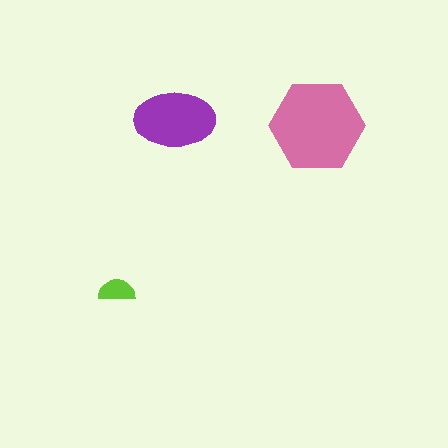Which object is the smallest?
The lime semicircle.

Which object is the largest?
The pink hexagon.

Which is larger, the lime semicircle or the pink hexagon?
The pink hexagon.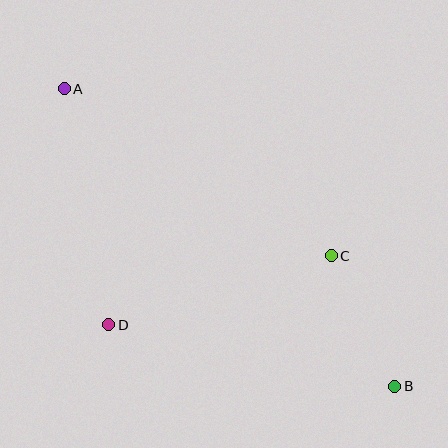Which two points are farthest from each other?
Points A and B are farthest from each other.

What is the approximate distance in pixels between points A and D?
The distance between A and D is approximately 241 pixels.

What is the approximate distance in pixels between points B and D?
The distance between B and D is approximately 292 pixels.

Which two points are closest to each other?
Points B and C are closest to each other.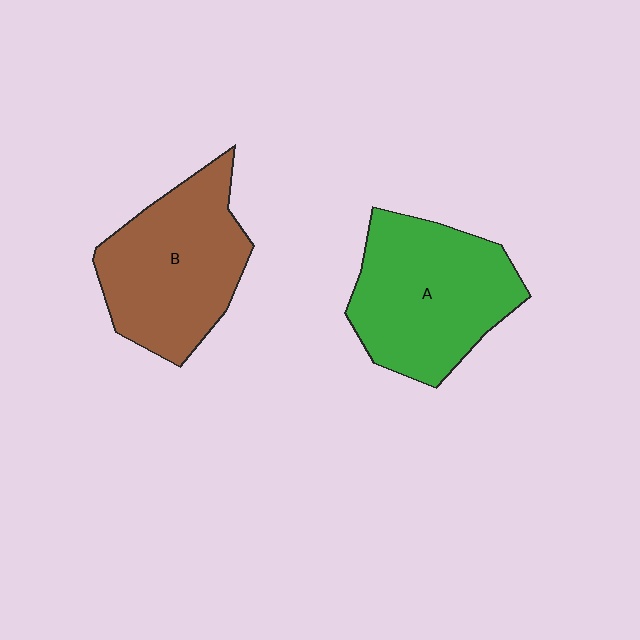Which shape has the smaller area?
Shape B (brown).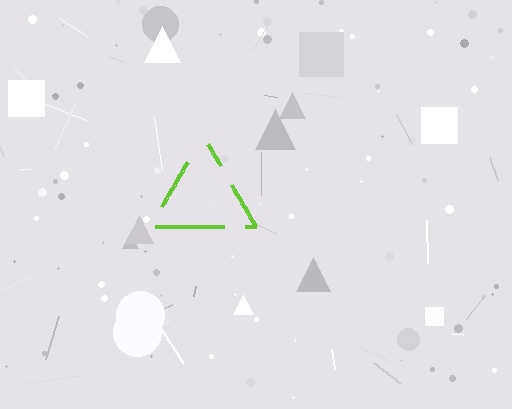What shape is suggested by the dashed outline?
The dashed outline suggests a triangle.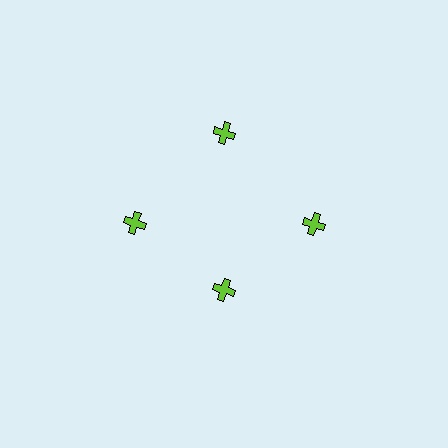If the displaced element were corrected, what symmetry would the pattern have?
It would have 4-fold rotational symmetry — the pattern would map onto itself every 90 degrees.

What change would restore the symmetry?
The symmetry would be restored by moving it outward, back onto the ring so that all 4 crosses sit at equal angles and equal distance from the center.